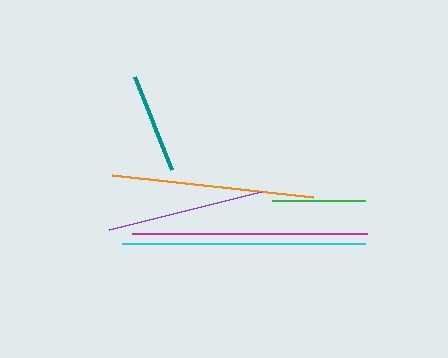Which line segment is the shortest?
The green line is the shortest at approximately 93 pixels.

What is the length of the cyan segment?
The cyan segment is approximately 244 pixels long.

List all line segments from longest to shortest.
From longest to shortest: cyan, magenta, orange, purple, teal, green.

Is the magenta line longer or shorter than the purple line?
The magenta line is longer than the purple line.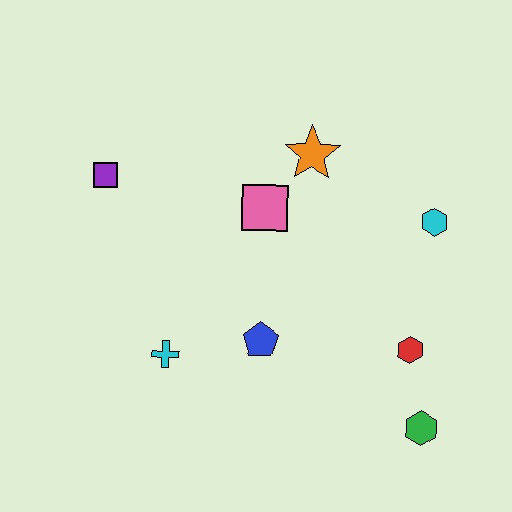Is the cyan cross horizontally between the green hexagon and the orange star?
No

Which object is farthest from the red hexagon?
The purple square is farthest from the red hexagon.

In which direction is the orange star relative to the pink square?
The orange star is above the pink square.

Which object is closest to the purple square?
The pink square is closest to the purple square.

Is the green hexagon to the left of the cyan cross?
No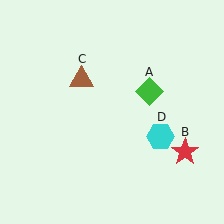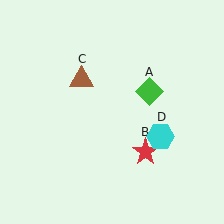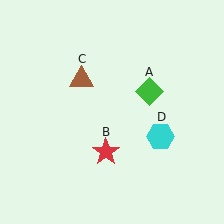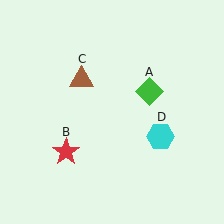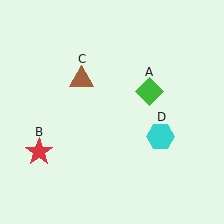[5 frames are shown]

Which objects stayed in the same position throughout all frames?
Green diamond (object A) and brown triangle (object C) and cyan hexagon (object D) remained stationary.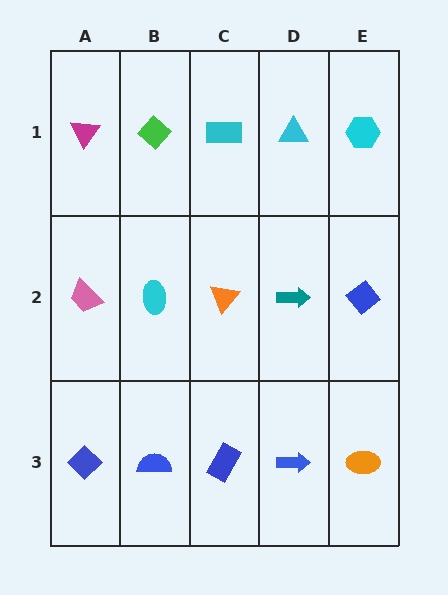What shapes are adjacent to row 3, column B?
A cyan ellipse (row 2, column B), a blue diamond (row 3, column A), a blue rectangle (row 3, column C).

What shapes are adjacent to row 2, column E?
A cyan hexagon (row 1, column E), an orange ellipse (row 3, column E), a teal arrow (row 2, column D).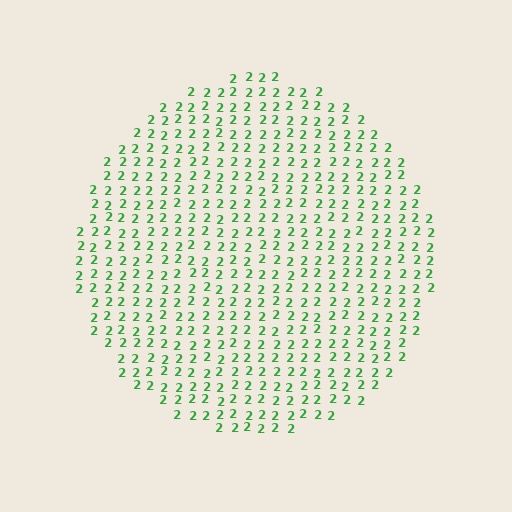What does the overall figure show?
The overall figure shows a circle.